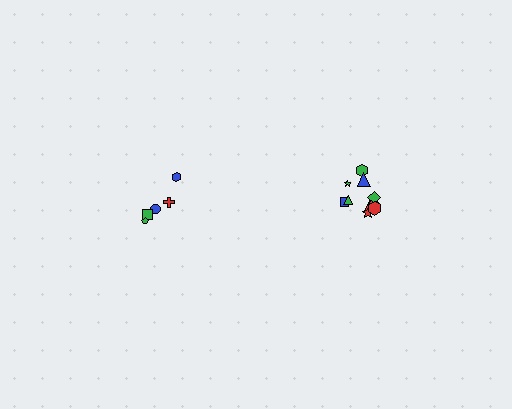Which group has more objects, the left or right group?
The right group.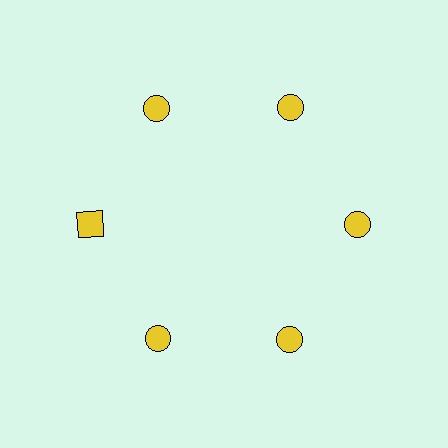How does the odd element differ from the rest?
It has a different shape: square instead of circle.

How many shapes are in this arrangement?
There are 6 shapes arranged in a ring pattern.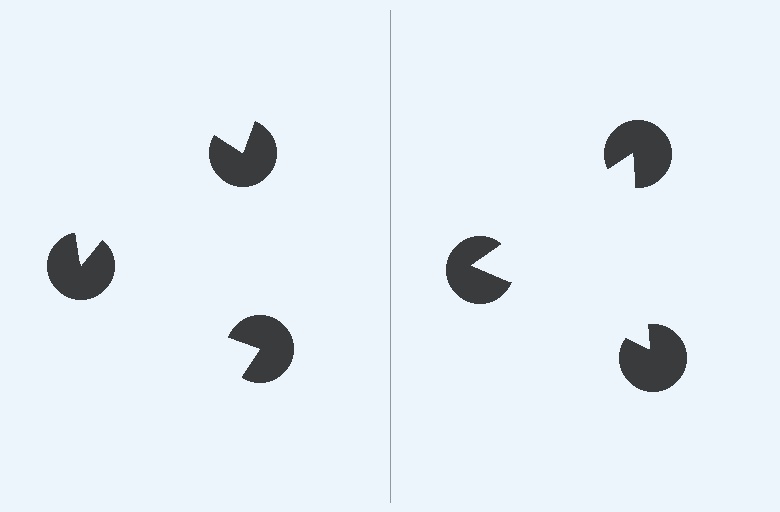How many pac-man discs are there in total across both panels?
6 — 3 on each side.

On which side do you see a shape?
An illusory triangle appears on the right side. On the left side the wedge cuts are rotated, so no coherent shape forms.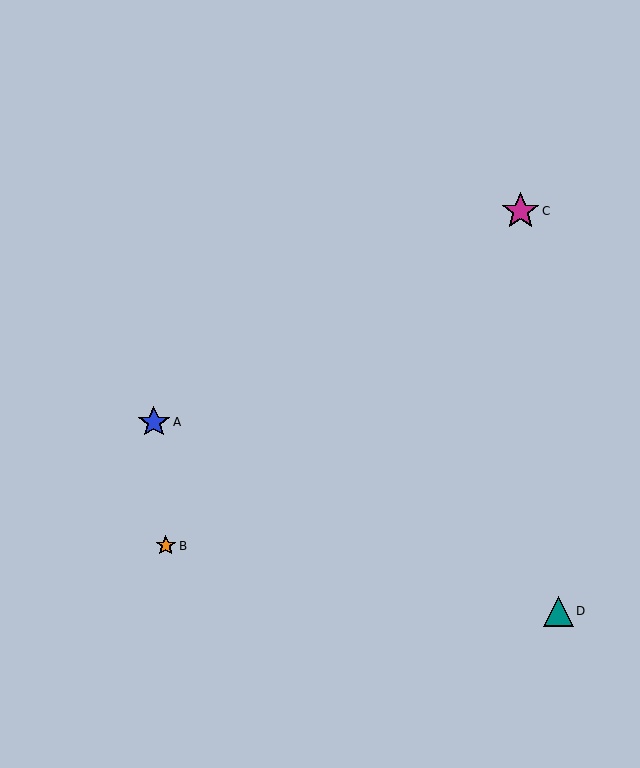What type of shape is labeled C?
Shape C is a magenta star.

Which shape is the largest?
The magenta star (labeled C) is the largest.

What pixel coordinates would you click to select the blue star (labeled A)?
Click at (154, 422) to select the blue star A.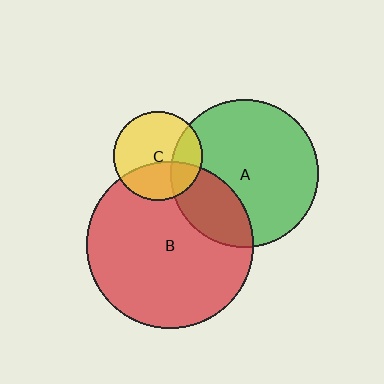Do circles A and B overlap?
Yes.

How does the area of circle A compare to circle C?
Approximately 2.8 times.